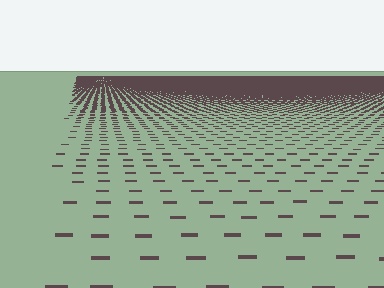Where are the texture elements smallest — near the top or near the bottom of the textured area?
Near the top.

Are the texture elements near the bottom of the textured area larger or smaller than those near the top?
Larger. Near the bottom, elements are closer to the viewer and appear at a bigger on-screen size.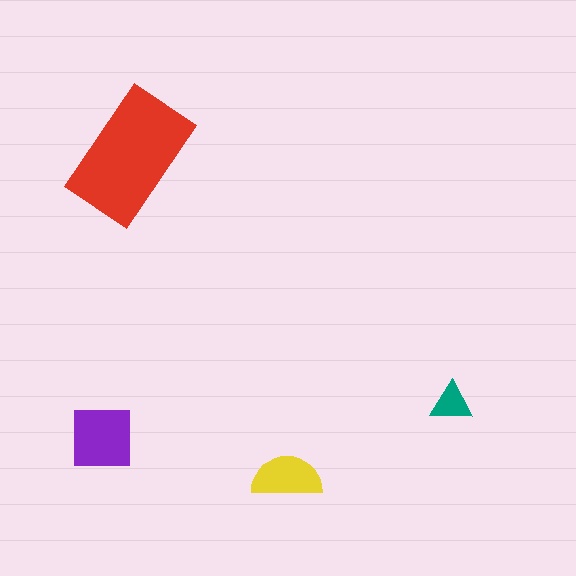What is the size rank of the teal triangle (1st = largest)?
4th.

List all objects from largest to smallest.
The red rectangle, the purple square, the yellow semicircle, the teal triangle.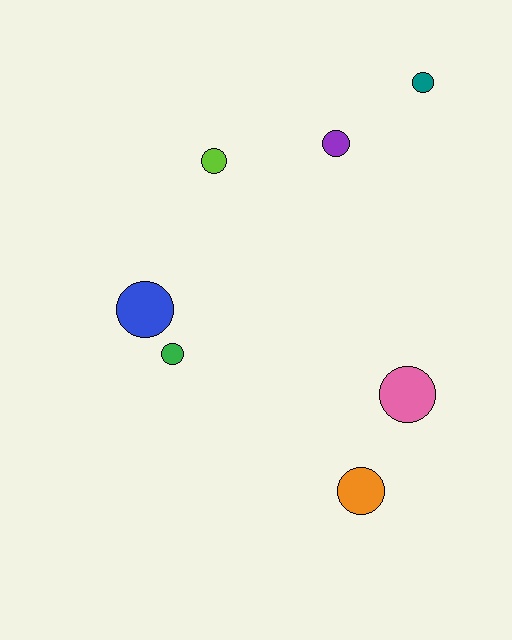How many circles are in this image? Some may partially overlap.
There are 7 circles.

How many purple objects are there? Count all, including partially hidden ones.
There is 1 purple object.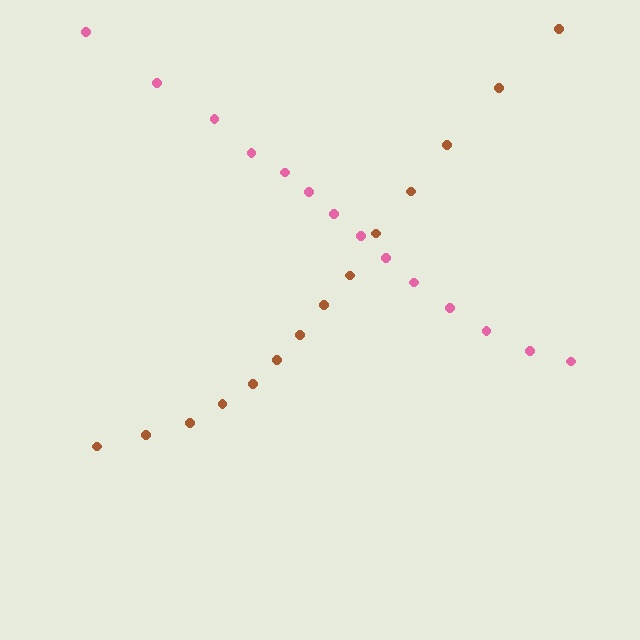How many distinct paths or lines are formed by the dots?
There are 2 distinct paths.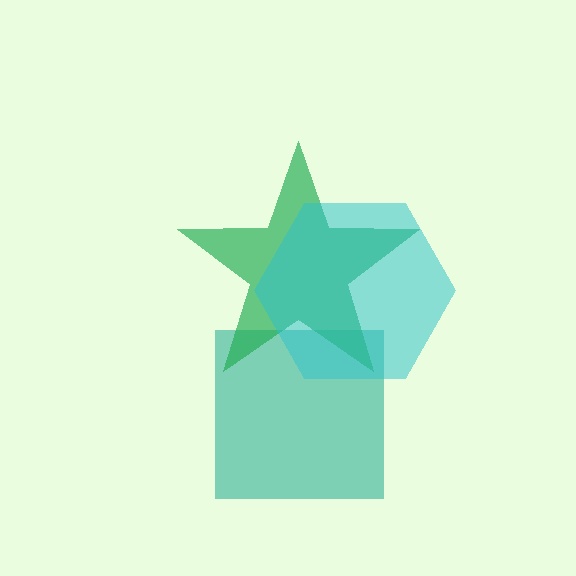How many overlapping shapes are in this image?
There are 3 overlapping shapes in the image.